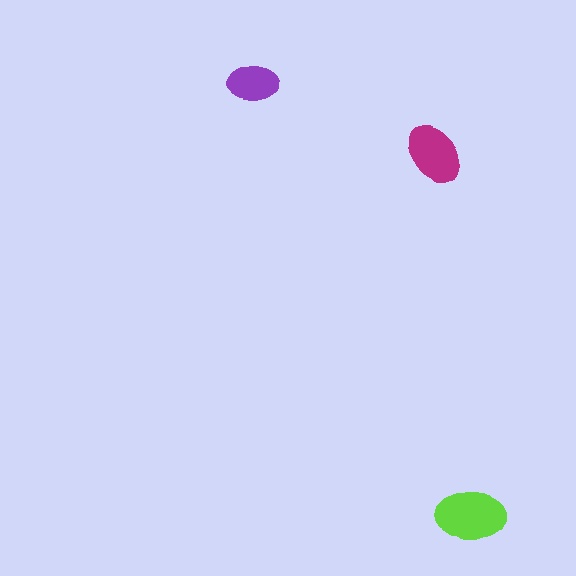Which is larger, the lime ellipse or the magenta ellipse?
The lime one.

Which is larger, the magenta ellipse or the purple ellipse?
The magenta one.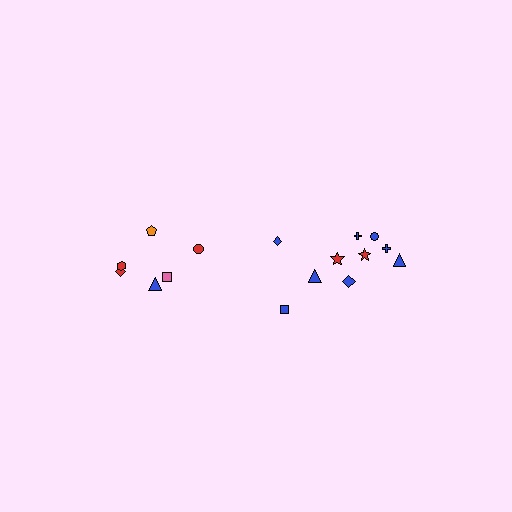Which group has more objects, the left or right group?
The right group.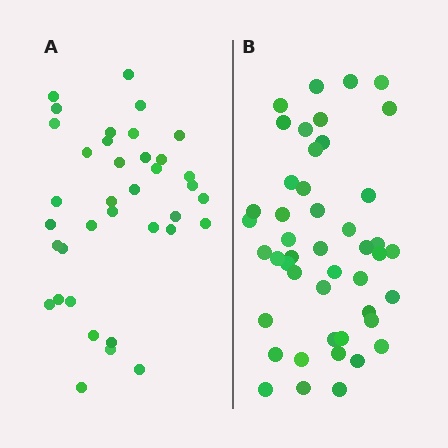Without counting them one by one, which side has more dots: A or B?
Region B (the right region) has more dots.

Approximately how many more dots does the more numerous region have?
Region B has roughly 8 or so more dots than region A.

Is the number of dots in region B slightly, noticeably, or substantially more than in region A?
Region B has only slightly more — the two regions are fairly close. The ratio is roughly 1.2 to 1.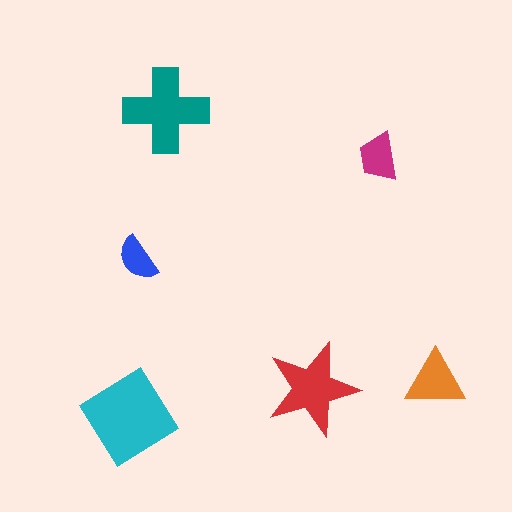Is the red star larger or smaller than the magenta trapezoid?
Larger.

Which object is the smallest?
The blue semicircle.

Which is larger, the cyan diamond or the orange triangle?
The cyan diamond.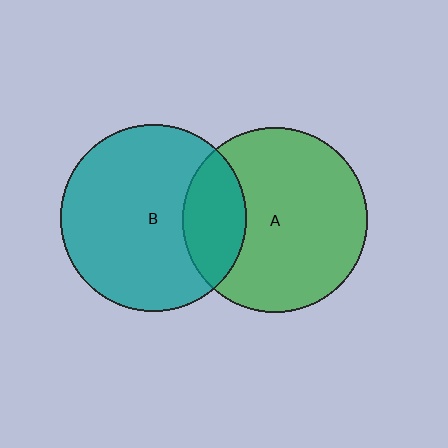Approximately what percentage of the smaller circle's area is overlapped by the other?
Approximately 25%.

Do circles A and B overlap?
Yes.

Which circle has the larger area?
Circle B (teal).